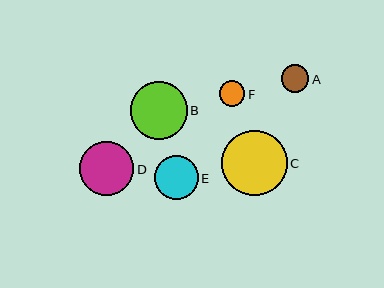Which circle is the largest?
Circle C is the largest with a size of approximately 65 pixels.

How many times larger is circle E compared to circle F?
Circle E is approximately 1.7 times the size of circle F.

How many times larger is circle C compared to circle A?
Circle C is approximately 2.4 times the size of circle A.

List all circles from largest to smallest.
From largest to smallest: C, B, D, E, A, F.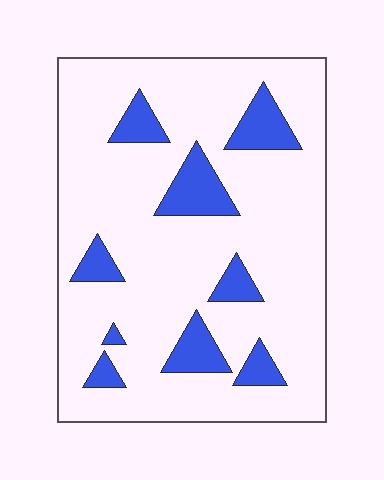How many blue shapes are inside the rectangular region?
9.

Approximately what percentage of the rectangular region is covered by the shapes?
Approximately 15%.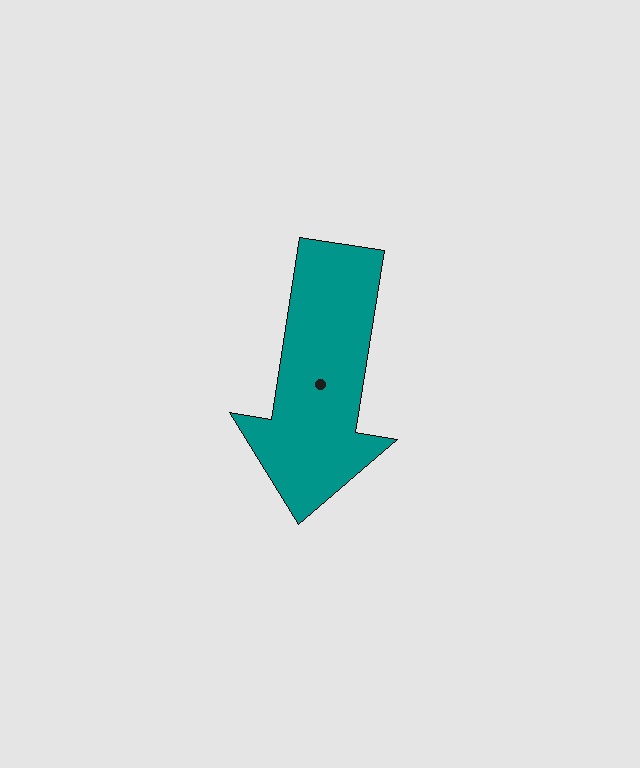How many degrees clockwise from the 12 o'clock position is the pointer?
Approximately 189 degrees.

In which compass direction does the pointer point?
South.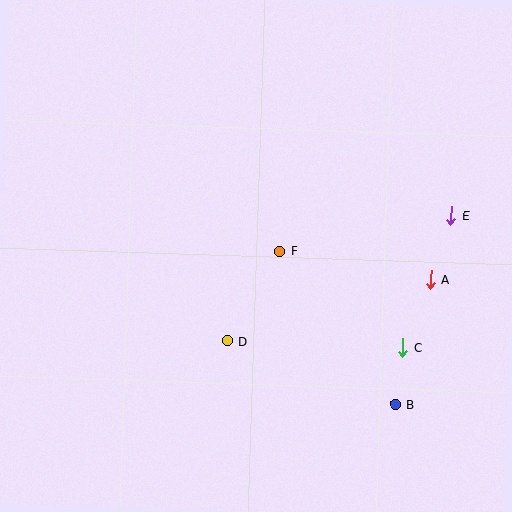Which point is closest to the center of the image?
Point F at (280, 251) is closest to the center.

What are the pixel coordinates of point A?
Point A is at (430, 279).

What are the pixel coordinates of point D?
Point D is at (227, 341).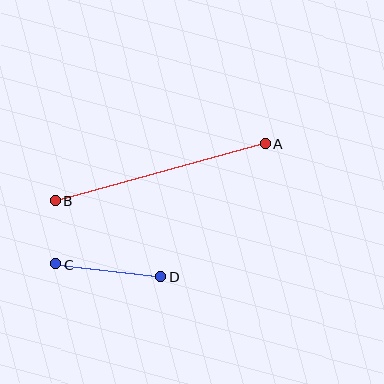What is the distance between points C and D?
The distance is approximately 105 pixels.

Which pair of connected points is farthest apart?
Points A and B are farthest apart.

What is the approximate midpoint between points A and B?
The midpoint is at approximately (160, 172) pixels.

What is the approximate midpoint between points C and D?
The midpoint is at approximately (108, 271) pixels.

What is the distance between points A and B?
The distance is approximately 218 pixels.